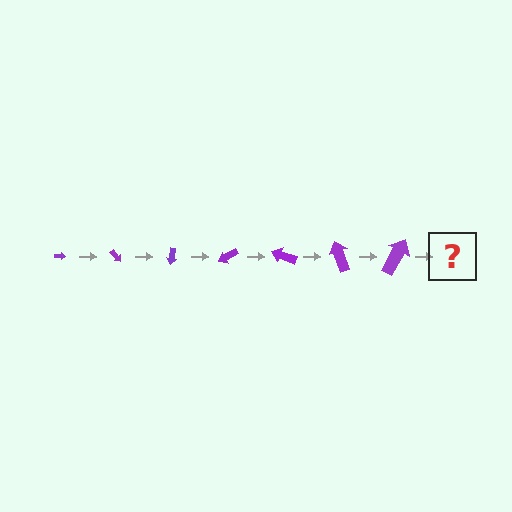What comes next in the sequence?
The next element should be an arrow, larger than the previous one and rotated 350 degrees from the start.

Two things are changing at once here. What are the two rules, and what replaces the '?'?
The two rules are that the arrow grows larger each step and it rotates 50 degrees each step. The '?' should be an arrow, larger than the previous one and rotated 350 degrees from the start.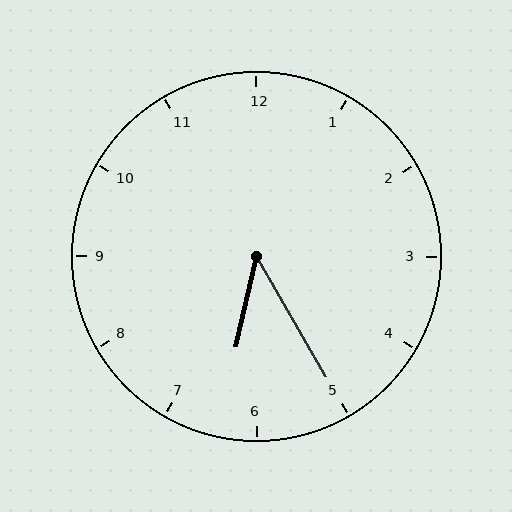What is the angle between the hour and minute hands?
Approximately 42 degrees.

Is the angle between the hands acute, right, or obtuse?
It is acute.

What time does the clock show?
6:25.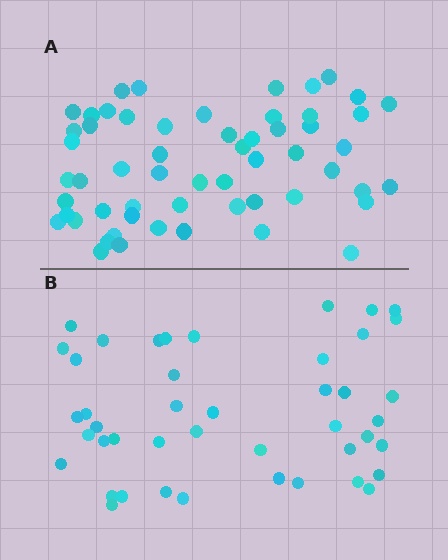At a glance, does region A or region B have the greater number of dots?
Region A (the top region) has more dots.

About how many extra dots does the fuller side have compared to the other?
Region A has approximately 15 more dots than region B.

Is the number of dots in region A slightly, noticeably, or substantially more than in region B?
Region A has noticeably more, but not dramatically so. The ratio is roughly 1.3 to 1.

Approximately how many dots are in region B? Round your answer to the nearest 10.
About 40 dots. (The exact count is 44, which rounds to 40.)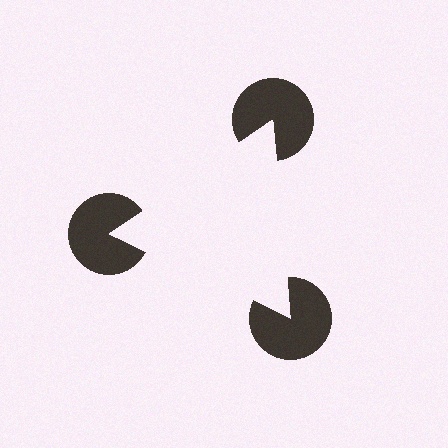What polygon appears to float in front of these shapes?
An illusory triangle — its edges are inferred from the aligned wedge cuts in the pac-man discs, not physically drawn.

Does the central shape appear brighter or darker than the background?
It typically appears slightly brighter than the background, even though no actual brightness change is drawn.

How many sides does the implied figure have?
3 sides.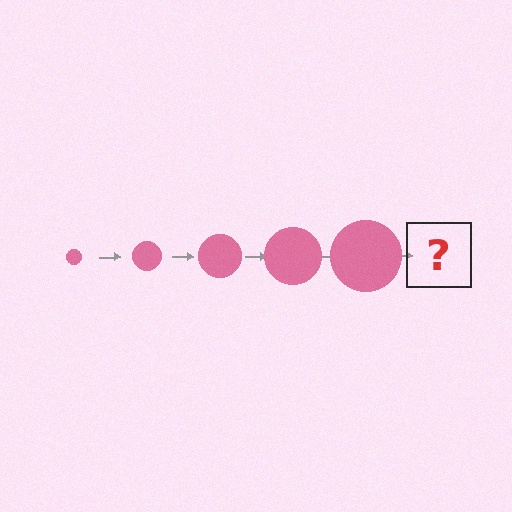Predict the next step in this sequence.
The next step is a pink circle, larger than the previous one.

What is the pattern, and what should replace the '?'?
The pattern is that the circle gets progressively larger each step. The '?' should be a pink circle, larger than the previous one.